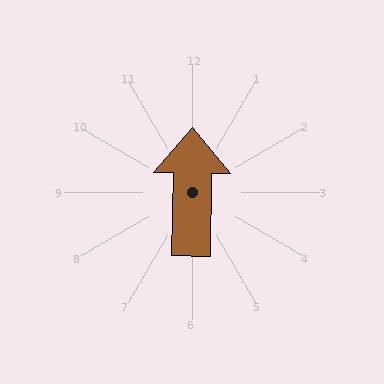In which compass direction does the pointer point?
North.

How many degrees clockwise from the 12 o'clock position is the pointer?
Approximately 1 degrees.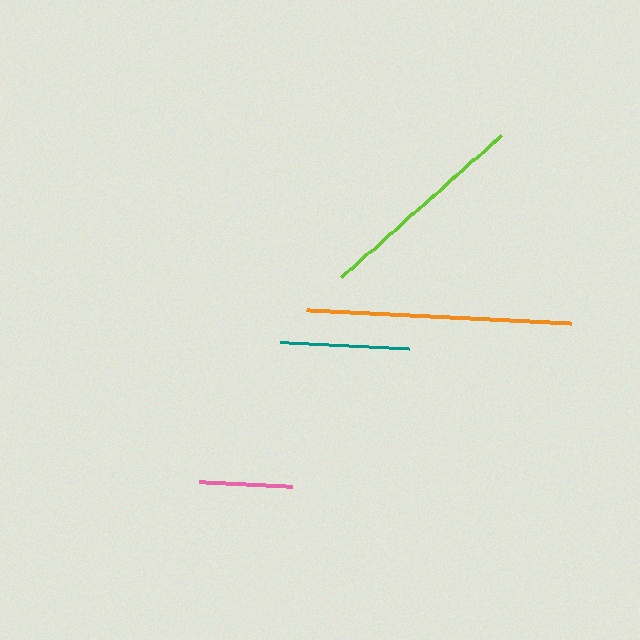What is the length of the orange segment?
The orange segment is approximately 266 pixels long.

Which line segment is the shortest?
The pink line is the shortest at approximately 93 pixels.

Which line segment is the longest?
The orange line is the longest at approximately 266 pixels.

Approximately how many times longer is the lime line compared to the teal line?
The lime line is approximately 1.7 times the length of the teal line.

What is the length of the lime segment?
The lime segment is approximately 214 pixels long.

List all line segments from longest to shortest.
From longest to shortest: orange, lime, teal, pink.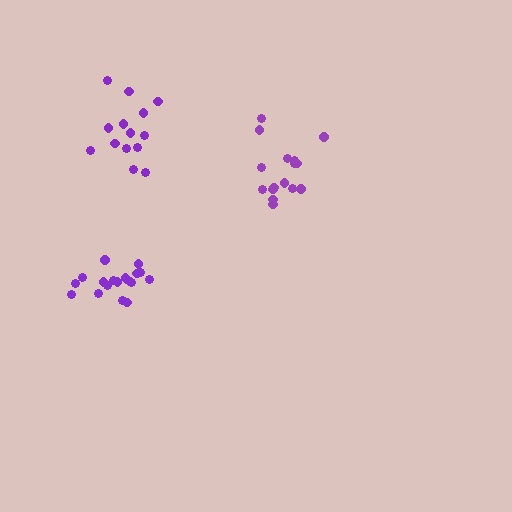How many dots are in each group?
Group 1: 17 dots, Group 2: 18 dots, Group 3: 14 dots (49 total).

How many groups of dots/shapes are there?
There are 3 groups.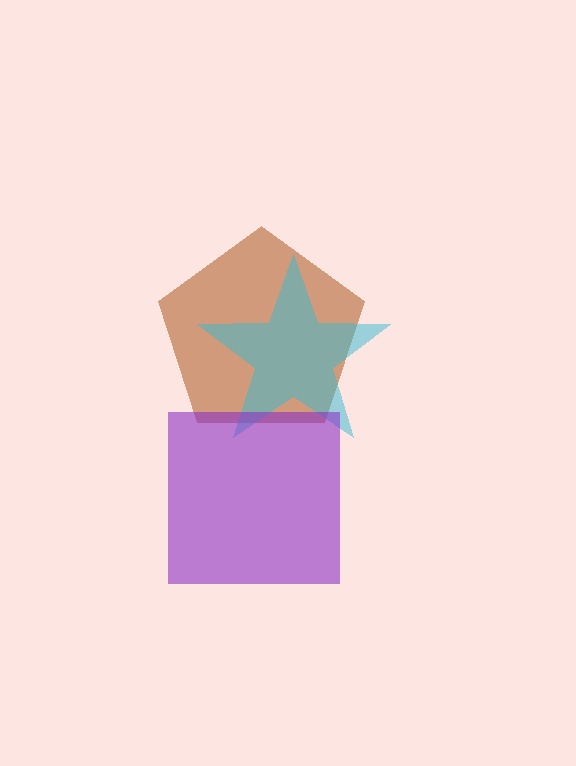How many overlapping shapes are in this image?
There are 3 overlapping shapes in the image.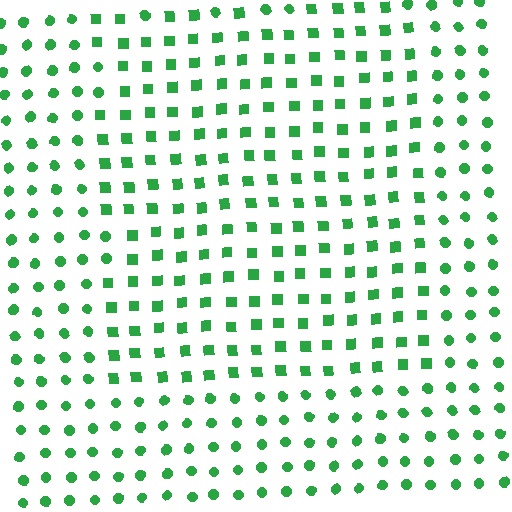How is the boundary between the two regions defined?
The boundary is defined by a change in element shape: squares inside vs. circles outside. All elements share the same color and spacing.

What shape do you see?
I see a rectangle.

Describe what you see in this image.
The image is filled with small green elements arranged in a uniform grid. A rectangle-shaped region contains squares, while the surrounding area contains circles. The boundary is defined purely by the change in element shape.